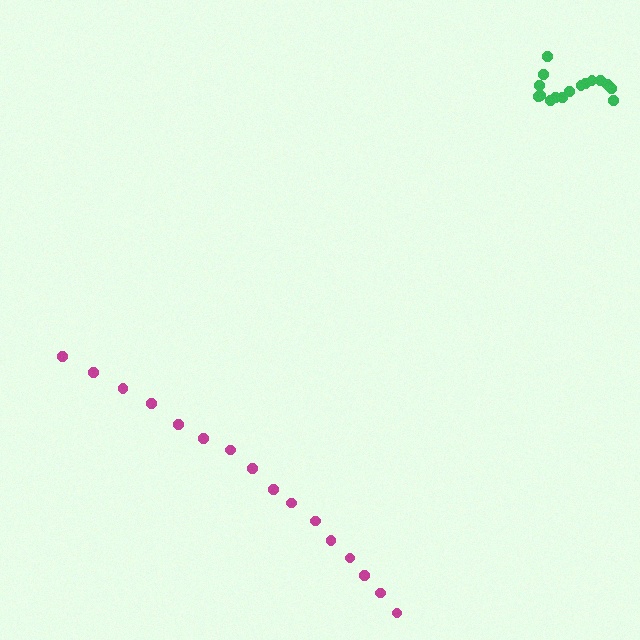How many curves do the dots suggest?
There are 2 distinct paths.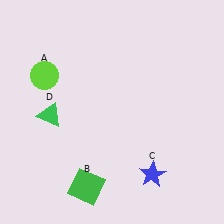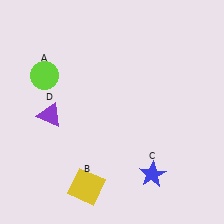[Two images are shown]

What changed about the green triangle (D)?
In Image 1, D is green. In Image 2, it changed to purple.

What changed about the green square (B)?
In Image 1, B is green. In Image 2, it changed to yellow.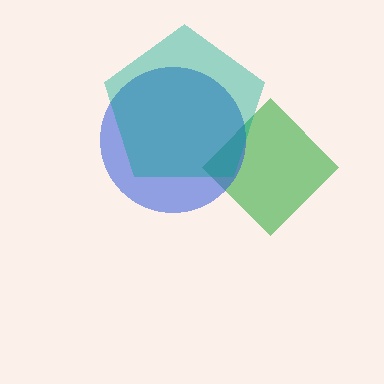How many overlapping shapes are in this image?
There are 3 overlapping shapes in the image.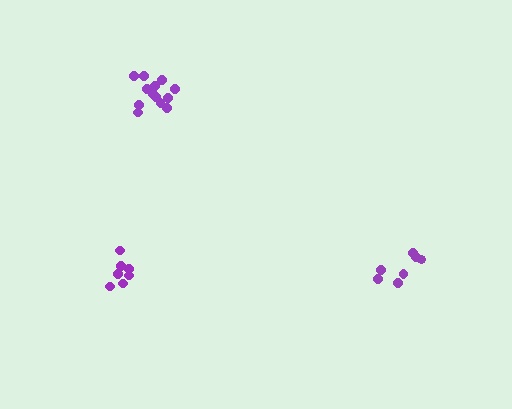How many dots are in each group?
Group 1: 13 dots, Group 2: 7 dots, Group 3: 7 dots (27 total).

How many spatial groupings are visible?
There are 3 spatial groupings.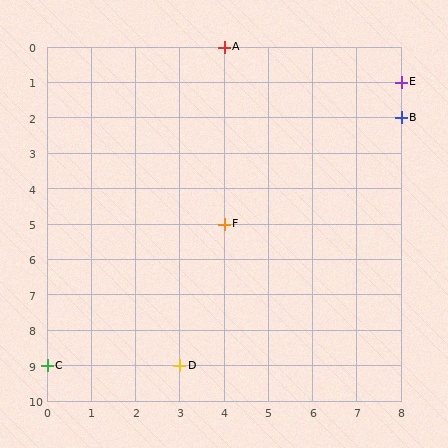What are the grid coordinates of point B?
Point B is at grid coordinates (8, 2).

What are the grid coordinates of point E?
Point E is at grid coordinates (8, 1).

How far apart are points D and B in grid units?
Points D and B are 5 columns and 7 rows apart (about 8.6 grid units diagonally).